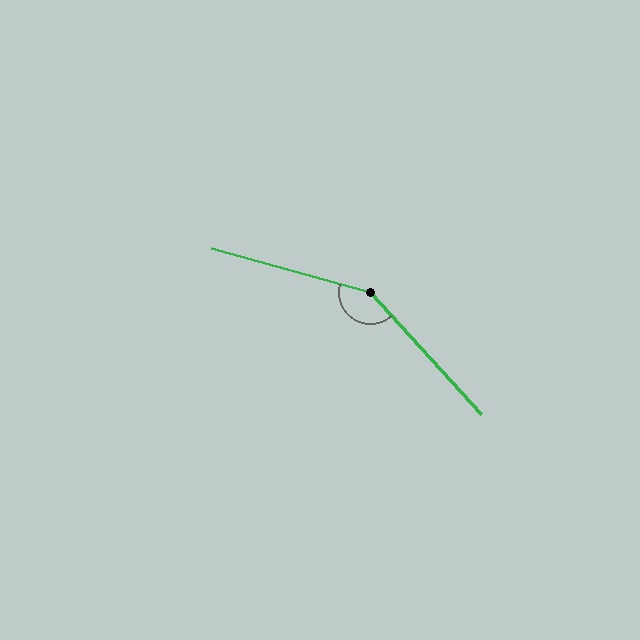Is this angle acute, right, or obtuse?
It is obtuse.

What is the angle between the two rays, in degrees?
Approximately 148 degrees.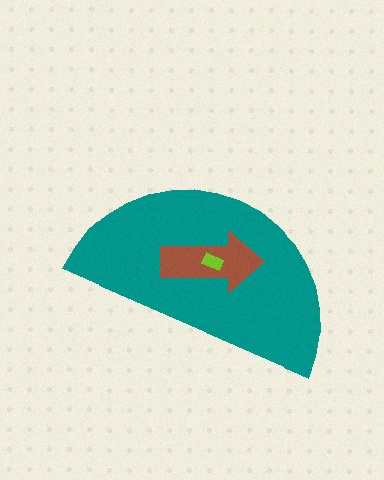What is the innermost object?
The lime rectangle.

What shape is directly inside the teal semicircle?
The brown arrow.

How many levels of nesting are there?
3.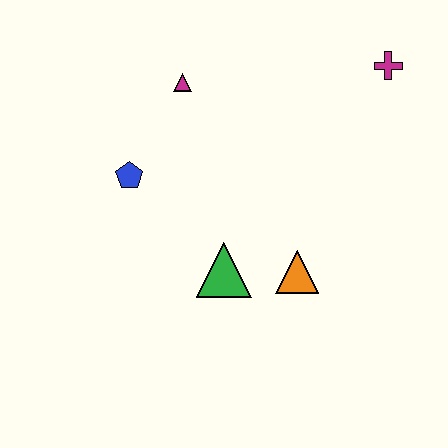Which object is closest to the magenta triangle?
The blue pentagon is closest to the magenta triangle.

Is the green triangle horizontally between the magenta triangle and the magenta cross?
Yes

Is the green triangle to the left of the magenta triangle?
No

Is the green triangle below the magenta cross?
Yes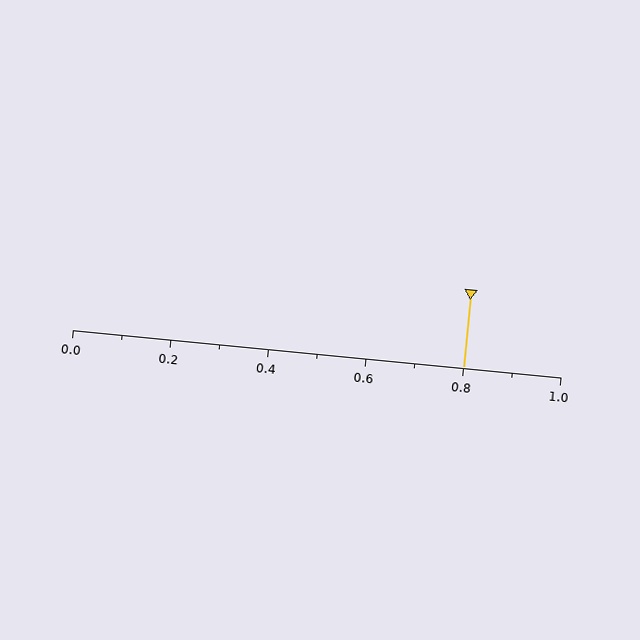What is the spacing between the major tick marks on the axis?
The major ticks are spaced 0.2 apart.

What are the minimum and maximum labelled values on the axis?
The axis runs from 0.0 to 1.0.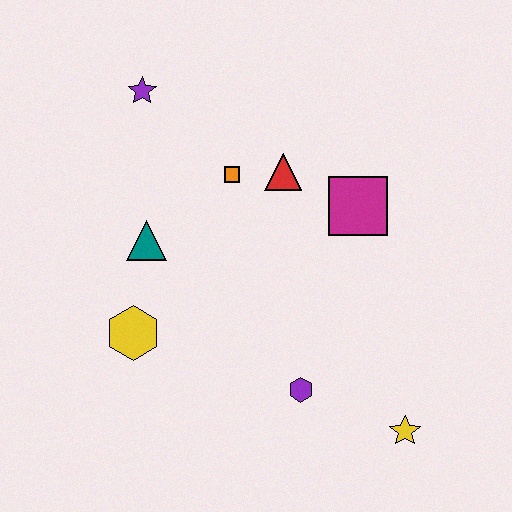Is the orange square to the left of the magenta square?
Yes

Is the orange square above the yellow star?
Yes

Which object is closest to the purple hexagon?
The yellow star is closest to the purple hexagon.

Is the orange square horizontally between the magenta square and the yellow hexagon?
Yes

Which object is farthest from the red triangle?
The yellow star is farthest from the red triangle.